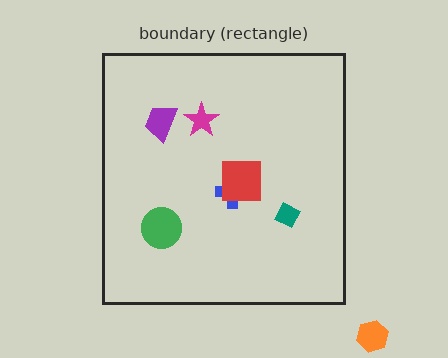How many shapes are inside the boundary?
6 inside, 1 outside.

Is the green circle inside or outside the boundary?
Inside.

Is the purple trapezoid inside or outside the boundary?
Inside.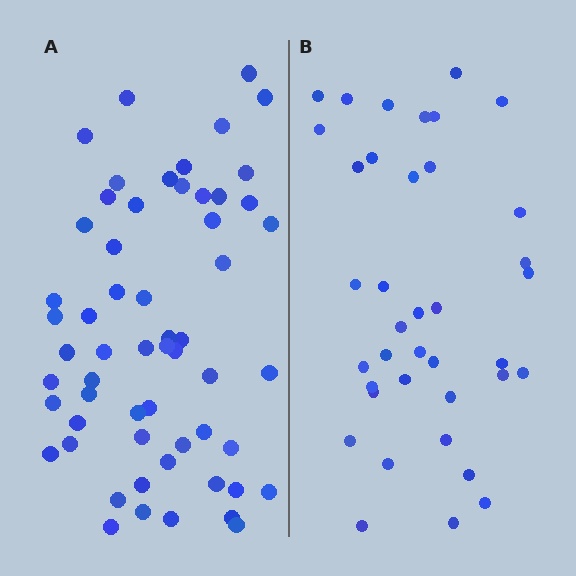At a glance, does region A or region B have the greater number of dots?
Region A (the left region) has more dots.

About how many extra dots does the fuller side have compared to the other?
Region A has approximately 20 more dots than region B.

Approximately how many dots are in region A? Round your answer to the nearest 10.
About 60 dots. (The exact count is 58, which rounds to 60.)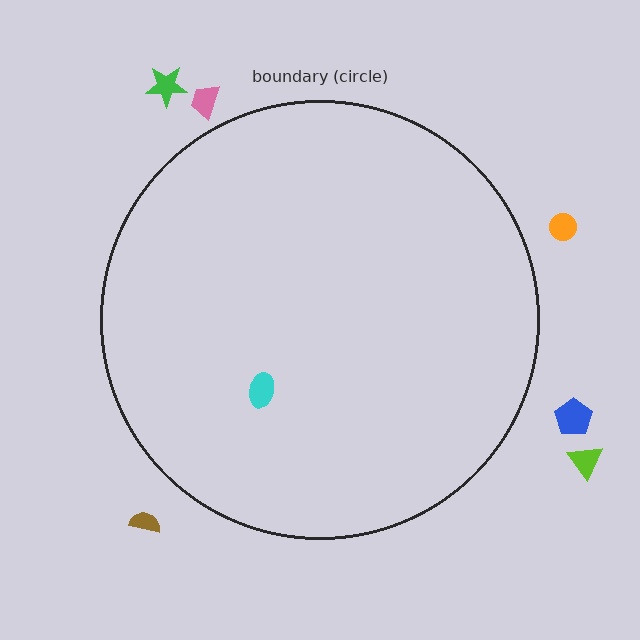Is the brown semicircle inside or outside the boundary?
Outside.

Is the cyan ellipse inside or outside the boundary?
Inside.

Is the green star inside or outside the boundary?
Outside.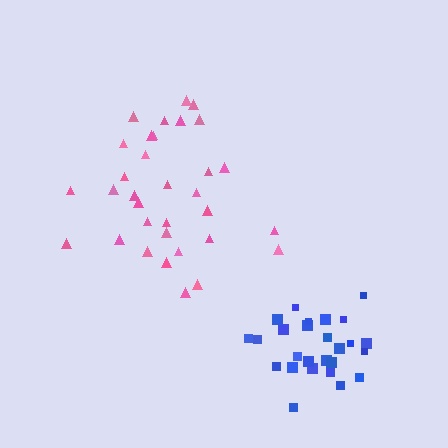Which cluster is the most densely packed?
Blue.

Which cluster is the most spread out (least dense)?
Pink.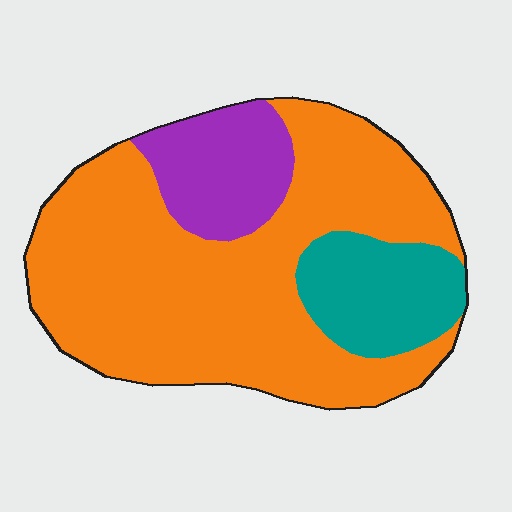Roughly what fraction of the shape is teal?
Teal covers 16% of the shape.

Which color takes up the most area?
Orange, at roughly 70%.